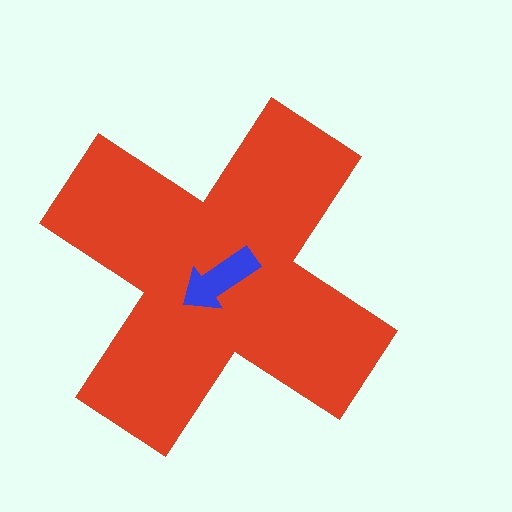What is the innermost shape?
The blue arrow.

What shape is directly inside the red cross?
The blue arrow.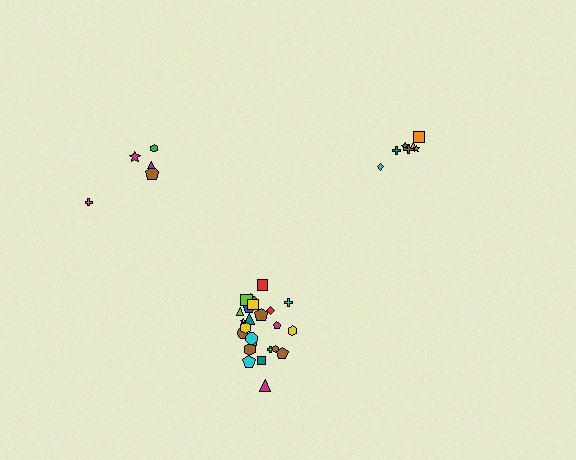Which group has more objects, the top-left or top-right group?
The top-right group.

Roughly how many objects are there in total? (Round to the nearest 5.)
Roughly 35 objects in total.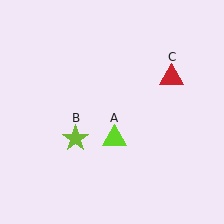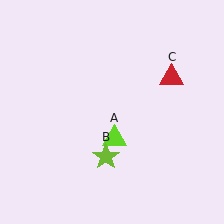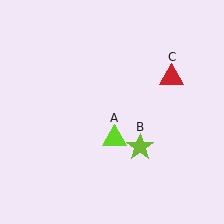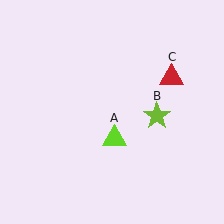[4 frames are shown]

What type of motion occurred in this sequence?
The lime star (object B) rotated counterclockwise around the center of the scene.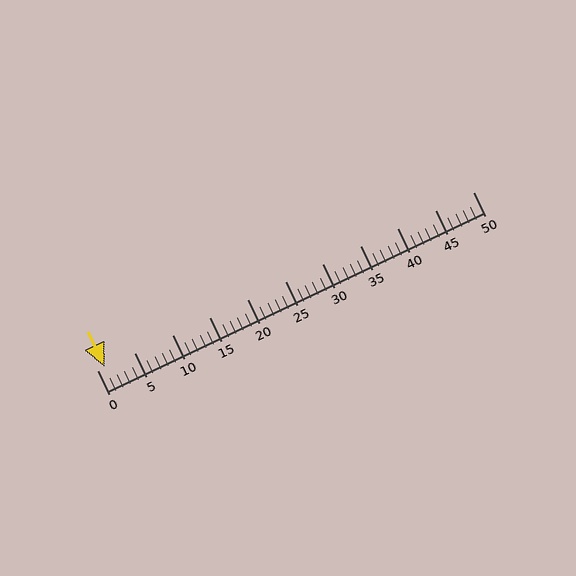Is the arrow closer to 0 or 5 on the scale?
The arrow is closer to 0.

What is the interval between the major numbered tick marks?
The major tick marks are spaced 5 units apart.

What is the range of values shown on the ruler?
The ruler shows values from 0 to 50.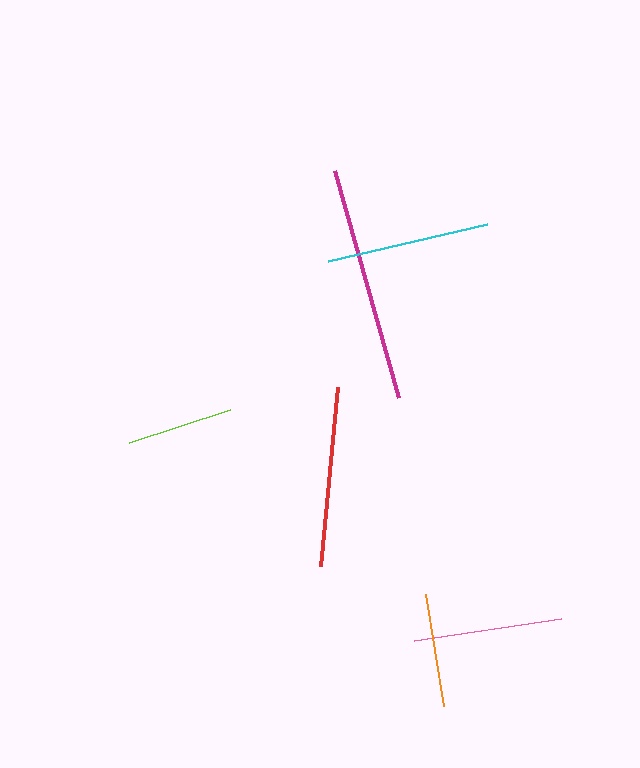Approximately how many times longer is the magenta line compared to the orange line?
The magenta line is approximately 2.1 times the length of the orange line.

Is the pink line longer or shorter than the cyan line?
The cyan line is longer than the pink line.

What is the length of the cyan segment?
The cyan segment is approximately 163 pixels long.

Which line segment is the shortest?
The lime line is the shortest at approximately 105 pixels.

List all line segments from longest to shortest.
From longest to shortest: magenta, red, cyan, pink, orange, lime.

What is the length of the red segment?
The red segment is approximately 180 pixels long.